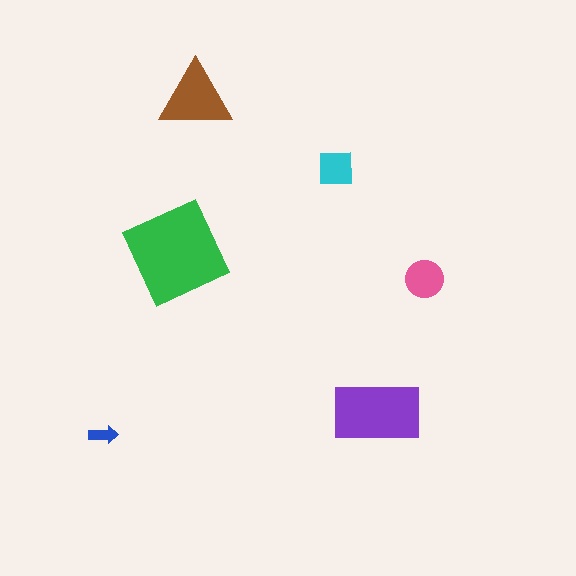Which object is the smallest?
The blue arrow.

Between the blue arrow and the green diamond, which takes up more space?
The green diamond.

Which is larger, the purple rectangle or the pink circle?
The purple rectangle.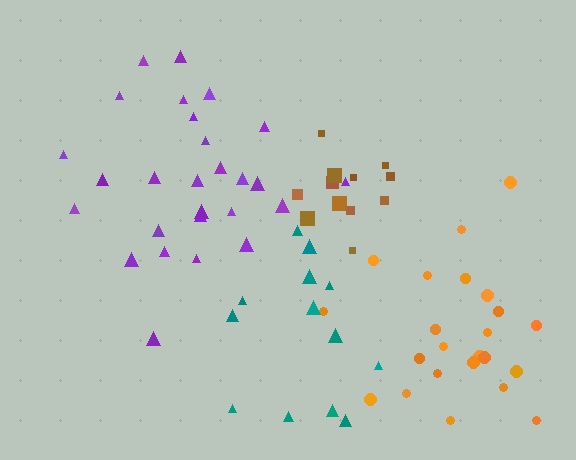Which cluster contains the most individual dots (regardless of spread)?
Purple (27).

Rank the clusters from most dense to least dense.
orange, brown, purple, teal.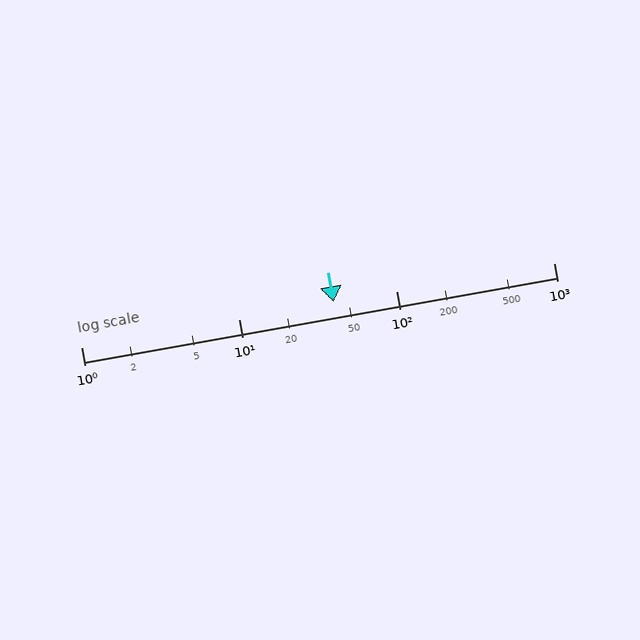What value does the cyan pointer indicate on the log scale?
The pointer indicates approximately 40.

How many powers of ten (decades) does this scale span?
The scale spans 3 decades, from 1 to 1000.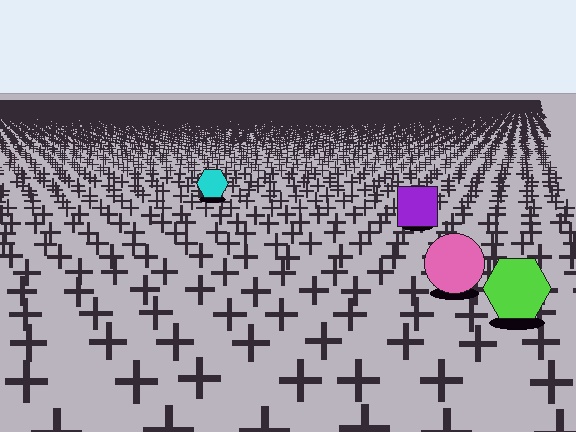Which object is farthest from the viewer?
The cyan hexagon is farthest from the viewer. It appears smaller and the ground texture around it is denser.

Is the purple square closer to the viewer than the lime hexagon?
No. The lime hexagon is closer — you can tell from the texture gradient: the ground texture is coarser near it.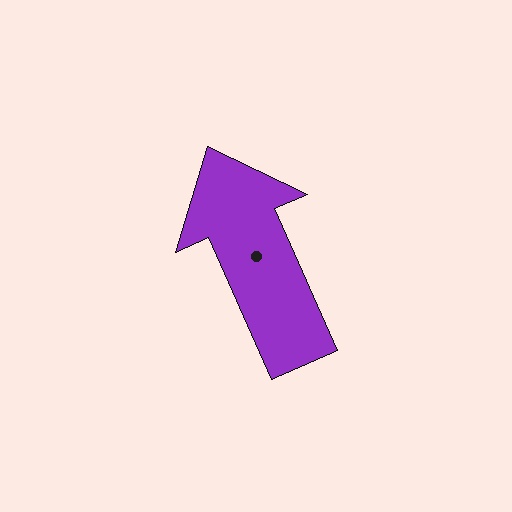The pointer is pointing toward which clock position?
Roughly 11 o'clock.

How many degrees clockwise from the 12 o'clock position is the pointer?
Approximately 336 degrees.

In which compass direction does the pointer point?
Northwest.